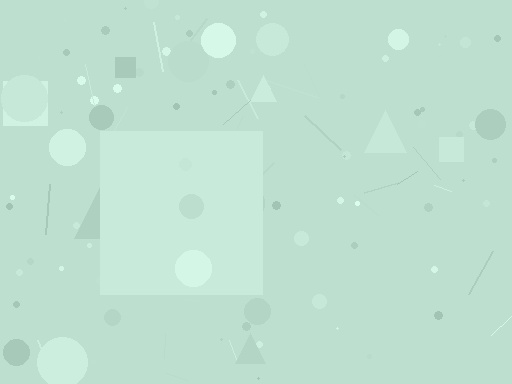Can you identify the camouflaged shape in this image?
The camouflaged shape is a square.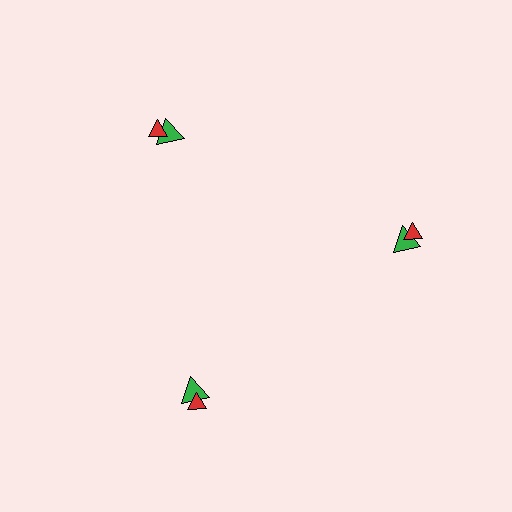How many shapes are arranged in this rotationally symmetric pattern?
There are 6 shapes, arranged in 3 groups of 2.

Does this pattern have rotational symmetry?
Yes, this pattern has 3-fold rotational symmetry. It looks the same after rotating 120 degrees around the center.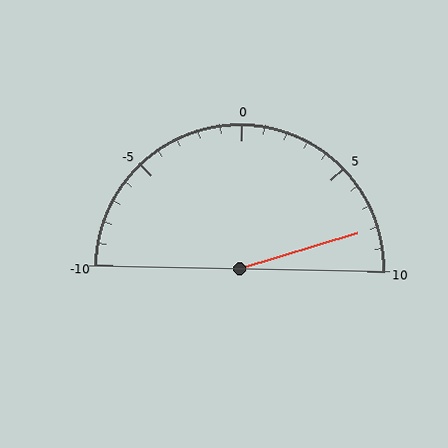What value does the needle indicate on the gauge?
The needle indicates approximately 8.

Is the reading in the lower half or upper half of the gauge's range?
The reading is in the upper half of the range (-10 to 10).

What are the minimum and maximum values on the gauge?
The gauge ranges from -10 to 10.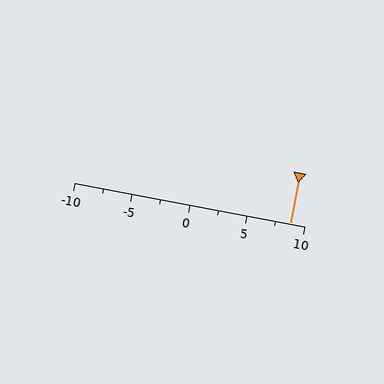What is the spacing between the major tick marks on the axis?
The major ticks are spaced 5 apart.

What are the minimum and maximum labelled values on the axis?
The axis runs from -10 to 10.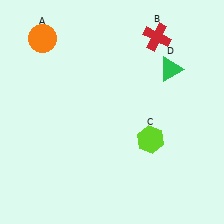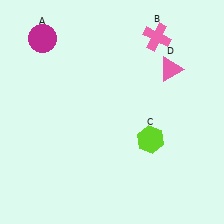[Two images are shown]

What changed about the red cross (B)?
In Image 1, B is red. In Image 2, it changed to pink.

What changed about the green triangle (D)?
In Image 1, D is green. In Image 2, it changed to pink.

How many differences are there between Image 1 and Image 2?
There are 3 differences between the two images.